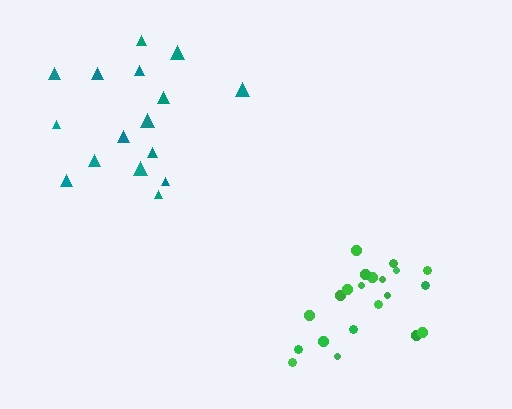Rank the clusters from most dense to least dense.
green, teal.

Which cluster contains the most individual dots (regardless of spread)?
Green (21).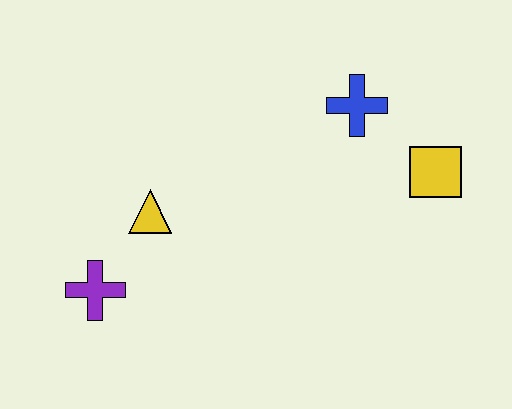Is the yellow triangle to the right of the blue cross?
No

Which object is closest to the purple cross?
The yellow triangle is closest to the purple cross.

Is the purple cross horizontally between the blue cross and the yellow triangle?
No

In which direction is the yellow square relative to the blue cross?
The yellow square is to the right of the blue cross.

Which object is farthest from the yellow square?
The purple cross is farthest from the yellow square.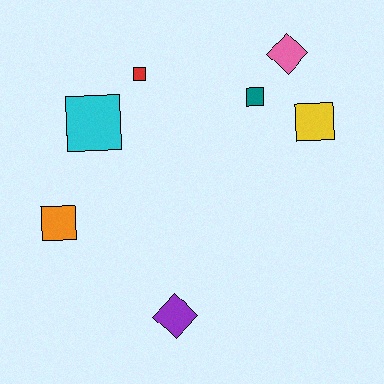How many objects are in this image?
There are 7 objects.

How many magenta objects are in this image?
There are no magenta objects.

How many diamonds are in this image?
There are 2 diamonds.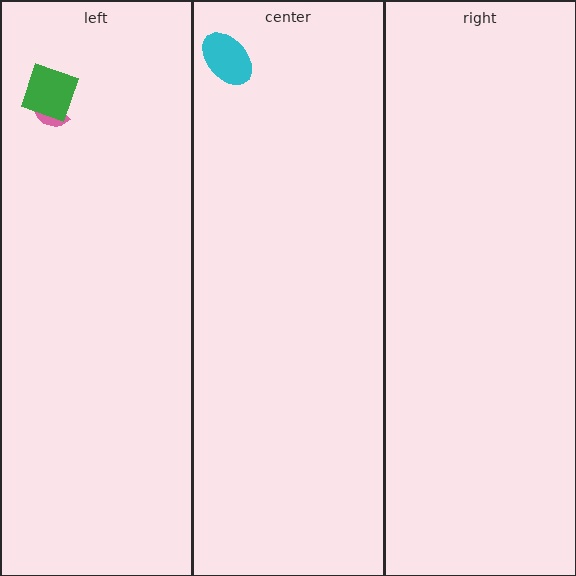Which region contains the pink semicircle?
The left region.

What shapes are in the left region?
The pink semicircle, the green square.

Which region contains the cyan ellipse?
The center region.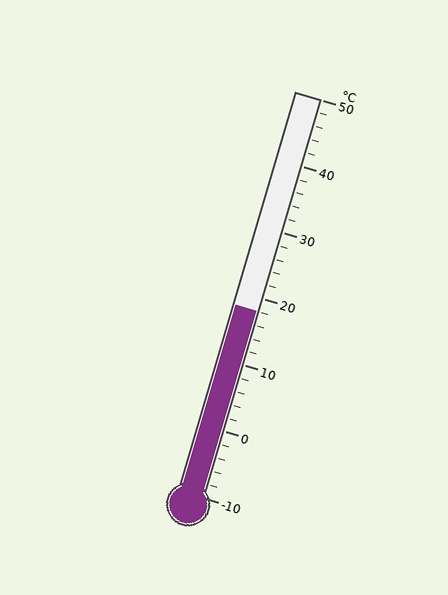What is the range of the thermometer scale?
The thermometer scale ranges from -10°C to 50°C.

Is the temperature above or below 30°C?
The temperature is below 30°C.